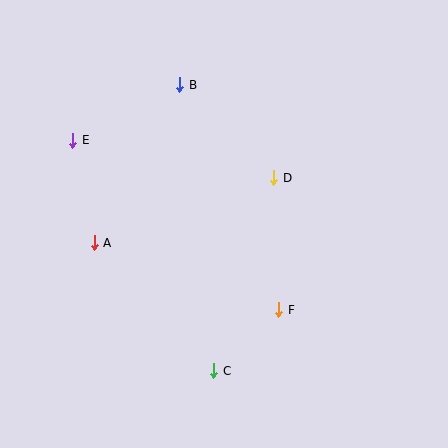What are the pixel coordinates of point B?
Point B is at (180, 85).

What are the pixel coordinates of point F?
Point F is at (279, 310).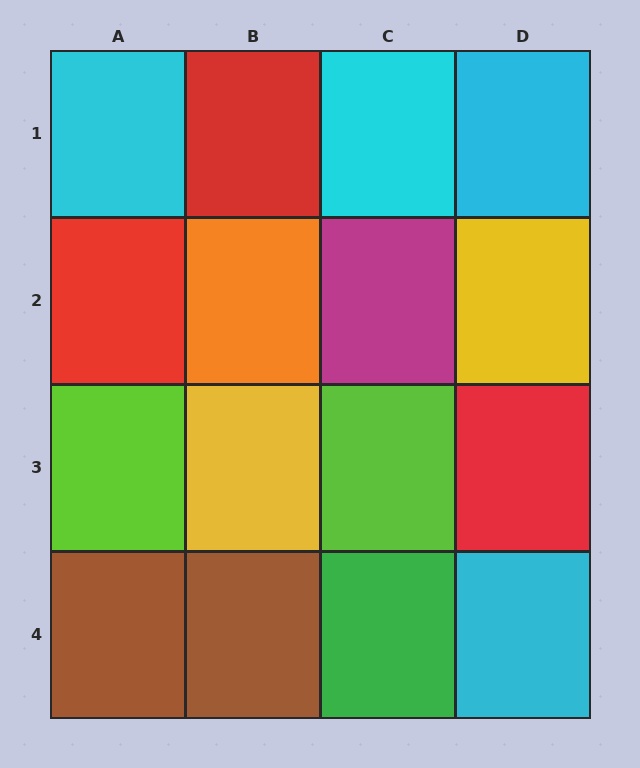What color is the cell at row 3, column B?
Yellow.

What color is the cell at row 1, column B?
Red.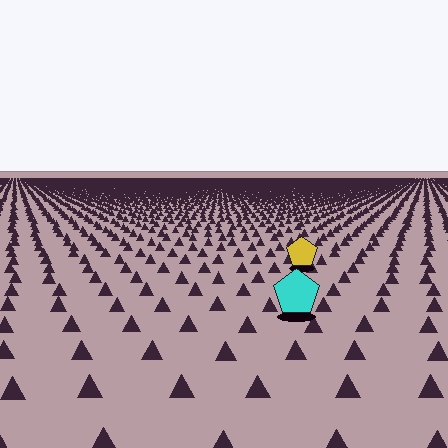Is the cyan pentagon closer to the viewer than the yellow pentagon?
Yes. The cyan pentagon is closer — you can tell from the texture gradient: the ground texture is coarser near it.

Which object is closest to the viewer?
The cyan pentagon is closest. The texture marks near it are larger and more spread out.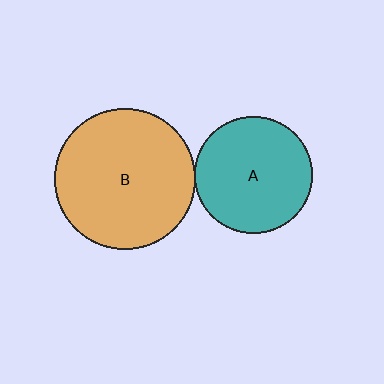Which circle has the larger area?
Circle B (orange).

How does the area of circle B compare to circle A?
Approximately 1.4 times.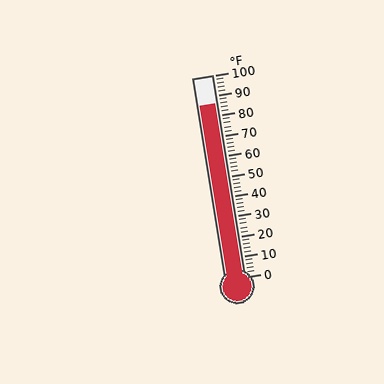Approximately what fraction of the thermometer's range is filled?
The thermometer is filled to approximately 85% of its range.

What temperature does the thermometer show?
The thermometer shows approximately 86°F.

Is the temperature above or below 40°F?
The temperature is above 40°F.